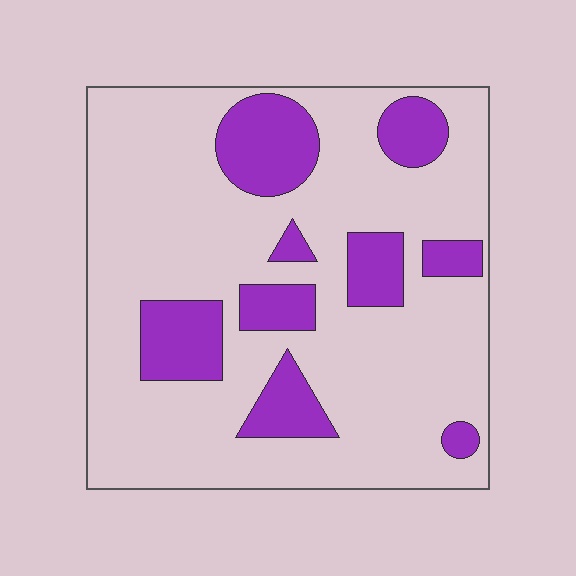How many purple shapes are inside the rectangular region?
9.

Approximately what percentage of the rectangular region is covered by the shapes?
Approximately 20%.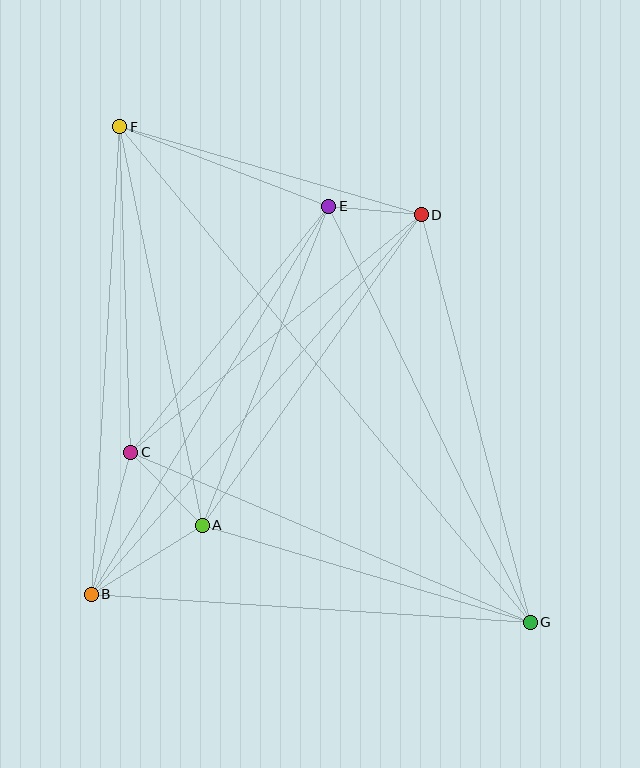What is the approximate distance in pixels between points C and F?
The distance between C and F is approximately 326 pixels.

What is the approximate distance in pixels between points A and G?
The distance between A and G is approximately 342 pixels.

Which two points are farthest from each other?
Points F and G are farthest from each other.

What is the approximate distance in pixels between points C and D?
The distance between C and D is approximately 375 pixels.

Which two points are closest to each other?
Points D and E are closest to each other.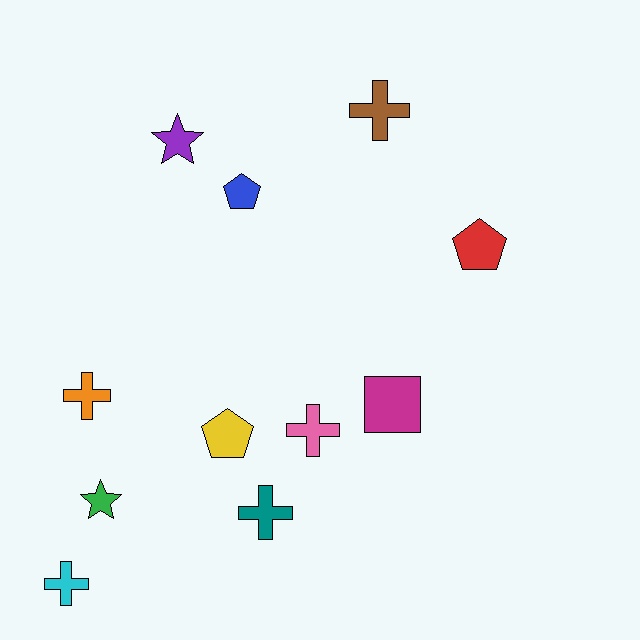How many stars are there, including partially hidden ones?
There are 2 stars.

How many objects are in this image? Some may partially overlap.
There are 11 objects.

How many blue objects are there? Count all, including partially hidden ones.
There is 1 blue object.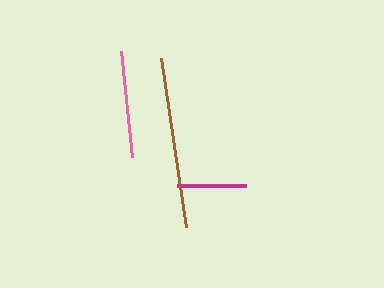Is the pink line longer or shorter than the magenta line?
The pink line is longer than the magenta line.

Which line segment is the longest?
The brown line is the longest at approximately 171 pixels.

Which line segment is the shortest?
The magenta line is the shortest at approximately 68 pixels.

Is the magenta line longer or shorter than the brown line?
The brown line is longer than the magenta line.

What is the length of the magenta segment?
The magenta segment is approximately 68 pixels long.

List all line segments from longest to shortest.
From longest to shortest: brown, pink, magenta.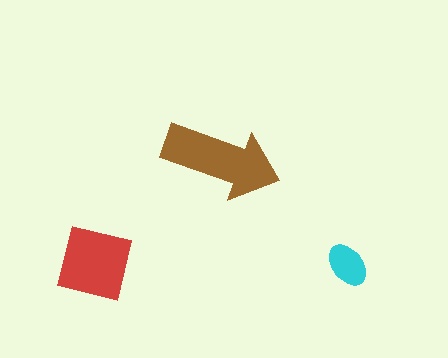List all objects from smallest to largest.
The cyan ellipse, the red square, the brown arrow.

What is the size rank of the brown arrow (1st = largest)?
1st.